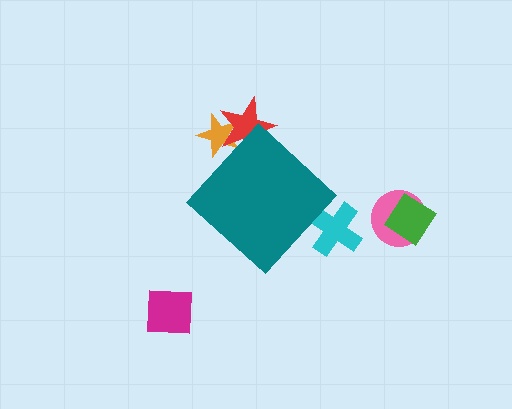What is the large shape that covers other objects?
A teal diamond.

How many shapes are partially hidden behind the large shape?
3 shapes are partially hidden.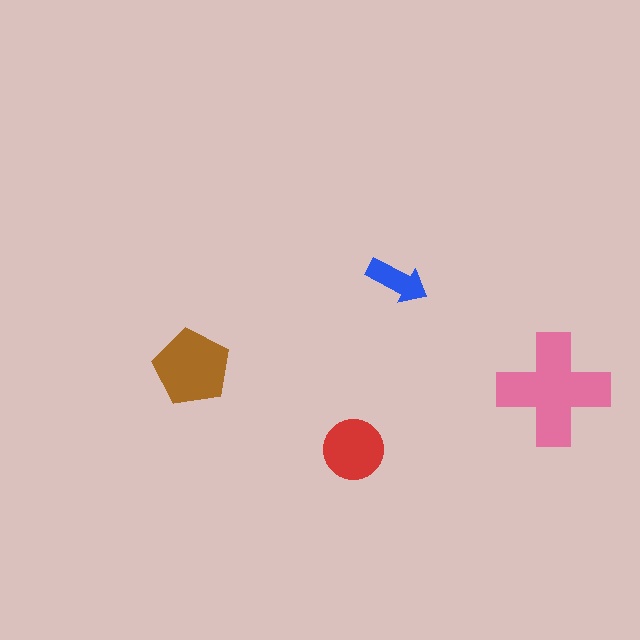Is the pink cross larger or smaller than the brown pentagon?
Larger.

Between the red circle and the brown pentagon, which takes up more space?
The brown pentagon.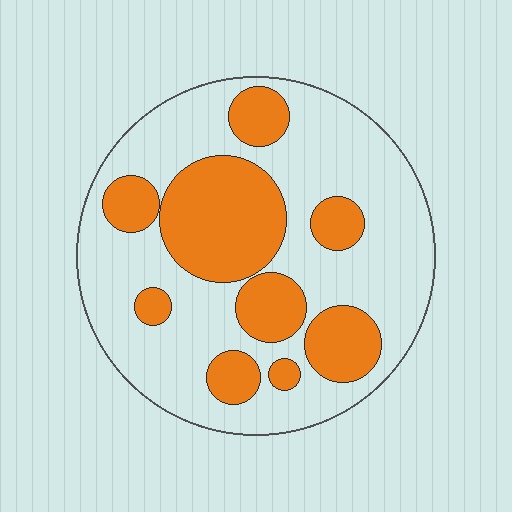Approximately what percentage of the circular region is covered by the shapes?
Approximately 35%.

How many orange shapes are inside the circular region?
9.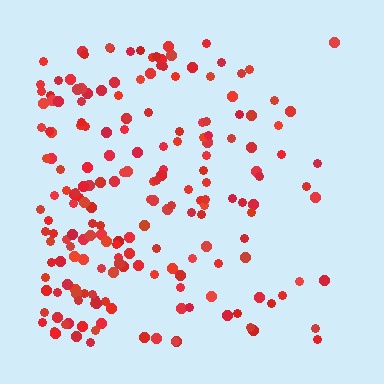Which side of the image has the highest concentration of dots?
The left.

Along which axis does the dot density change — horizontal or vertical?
Horizontal.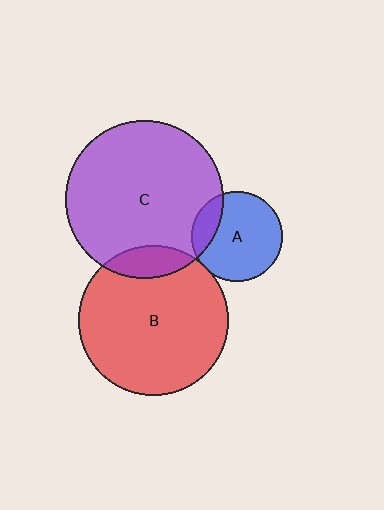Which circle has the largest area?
Circle C (purple).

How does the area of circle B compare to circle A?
Approximately 2.7 times.